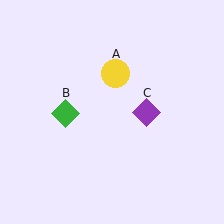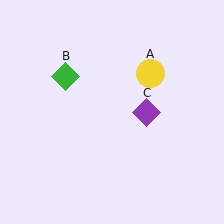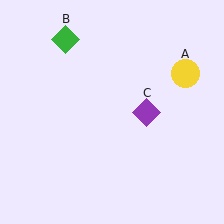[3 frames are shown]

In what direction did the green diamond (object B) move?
The green diamond (object B) moved up.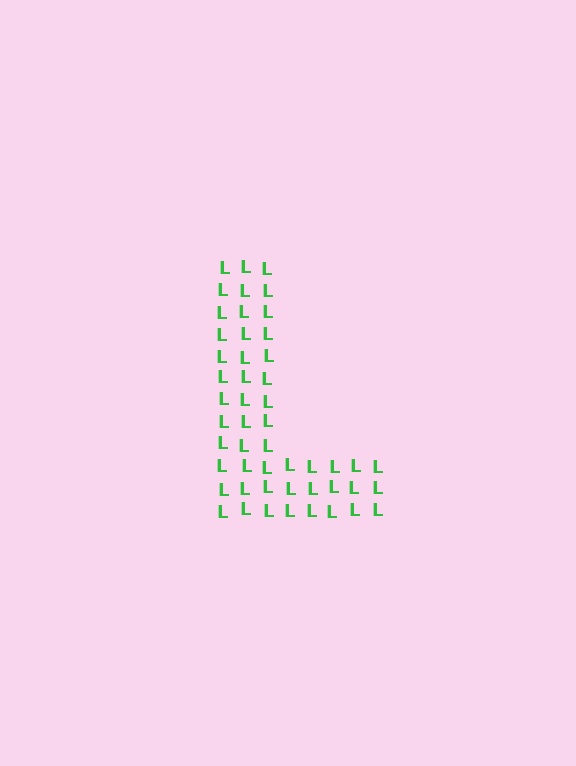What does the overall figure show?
The overall figure shows the letter L.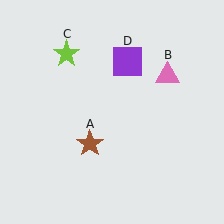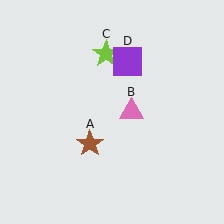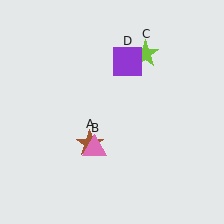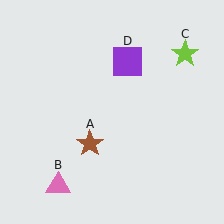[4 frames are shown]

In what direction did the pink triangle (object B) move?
The pink triangle (object B) moved down and to the left.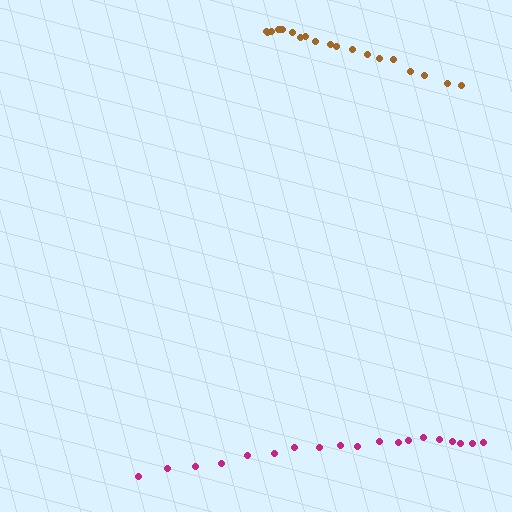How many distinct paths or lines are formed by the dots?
There are 2 distinct paths.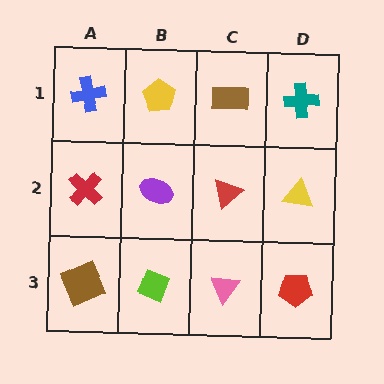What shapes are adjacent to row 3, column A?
A red cross (row 2, column A), a lime diamond (row 3, column B).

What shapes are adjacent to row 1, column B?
A purple ellipse (row 2, column B), a blue cross (row 1, column A), a brown rectangle (row 1, column C).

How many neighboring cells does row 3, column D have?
2.